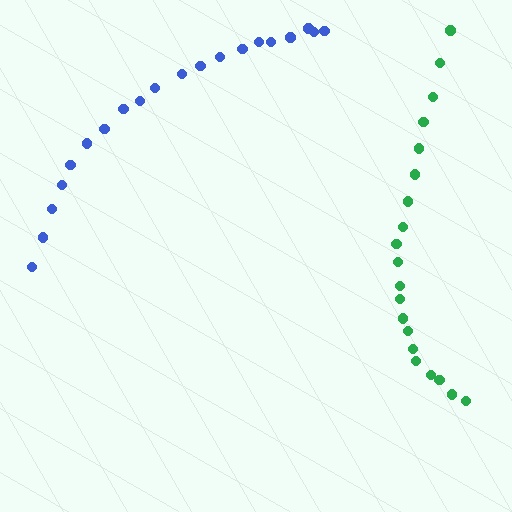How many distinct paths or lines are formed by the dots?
There are 2 distinct paths.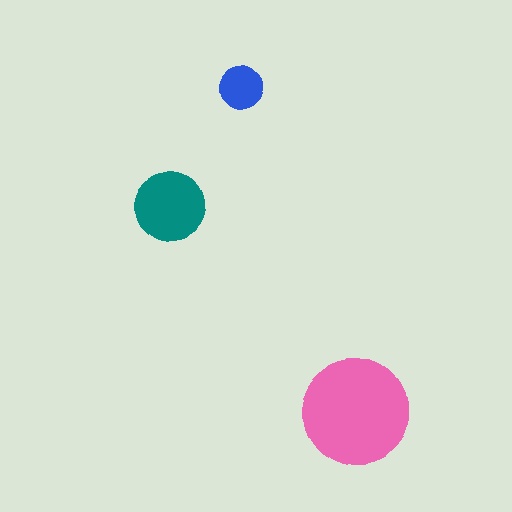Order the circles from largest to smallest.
the pink one, the teal one, the blue one.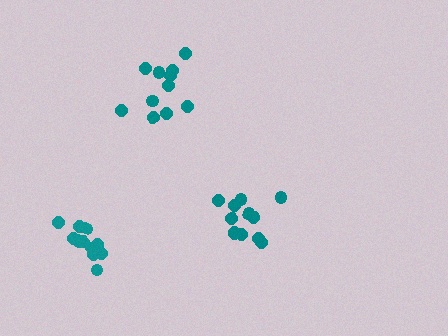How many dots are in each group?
Group 1: 12 dots, Group 2: 13 dots, Group 3: 11 dots (36 total).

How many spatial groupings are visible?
There are 3 spatial groupings.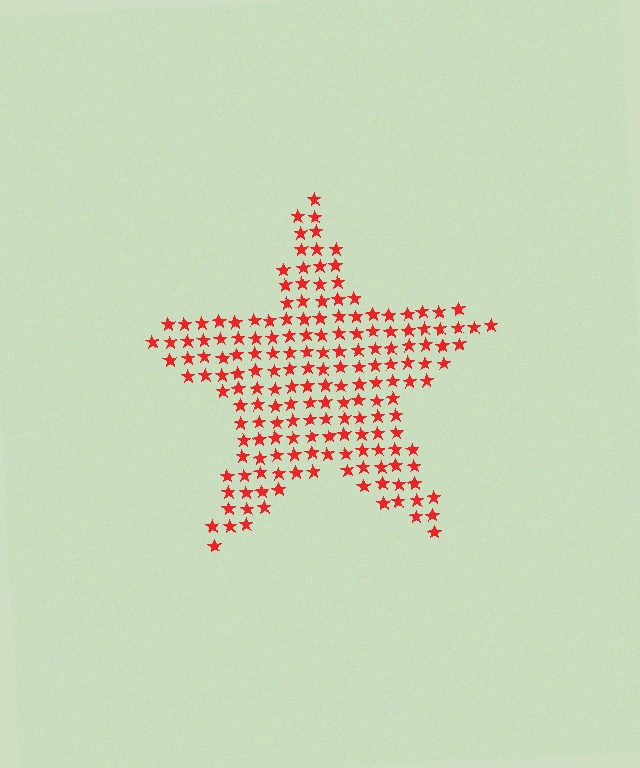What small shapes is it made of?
It is made of small stars.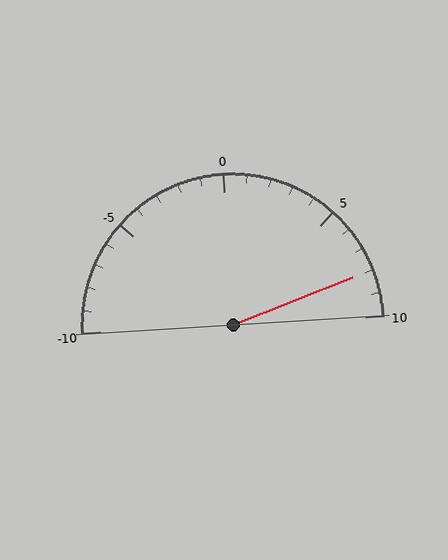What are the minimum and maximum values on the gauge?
The gauge ranges from -10 to 10.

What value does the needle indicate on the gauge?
The needle indicates approximately 8.